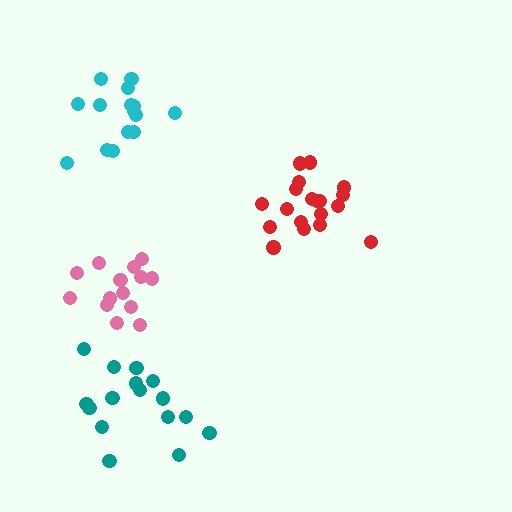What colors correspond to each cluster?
The clusters are colored: pink, cyan, red, teal.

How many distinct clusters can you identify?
There are 4 distinct clusters.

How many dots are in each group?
Group 1: 14 dots, Group 2: 15 dots, Group 3: 19 dots, Group 4: 16 dots (64 total).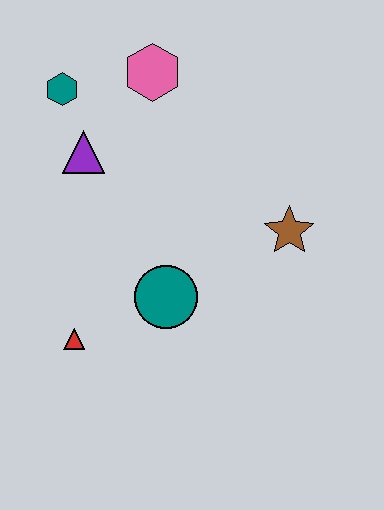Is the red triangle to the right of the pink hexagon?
No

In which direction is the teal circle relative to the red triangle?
The teal circle is to the right of the red triangle.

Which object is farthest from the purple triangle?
The brown star is farthest from the purple triangle.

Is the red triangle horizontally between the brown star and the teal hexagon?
Yes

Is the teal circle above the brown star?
No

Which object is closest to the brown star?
The teal circle is closest to the brown star.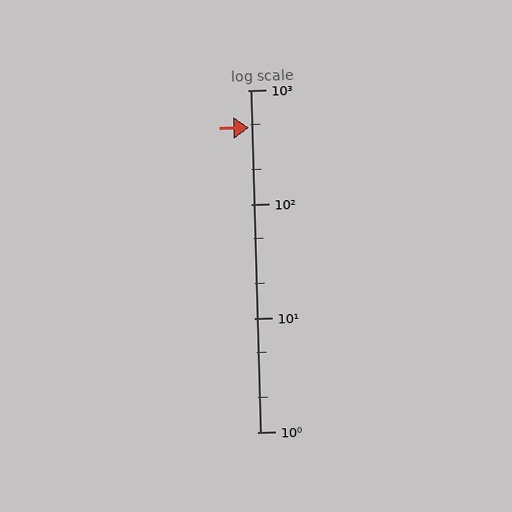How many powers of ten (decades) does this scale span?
The scale spans 3 decades, from 1 to 1000.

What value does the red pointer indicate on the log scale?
The pointer indicates approximately 470.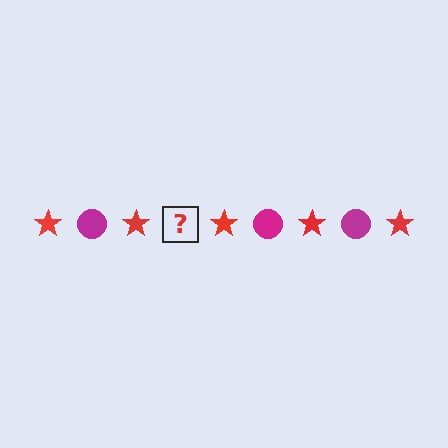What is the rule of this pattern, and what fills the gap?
The rule is that the pattern alternates between red star and magenta circle. The gap should be filled with a magenta circle.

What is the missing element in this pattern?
The missing element is a magenta circle.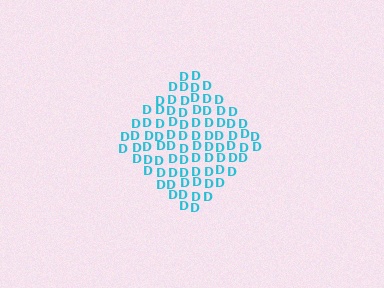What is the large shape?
The large shape is a diamond.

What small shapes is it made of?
It is made of small letter D's.